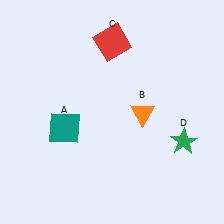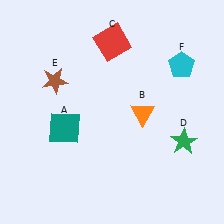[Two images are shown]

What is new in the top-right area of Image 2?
A cyan pentagon (F) was added in the top-right area of Image 2.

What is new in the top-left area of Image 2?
A brown star (E) was added in the top-left area of Image 2.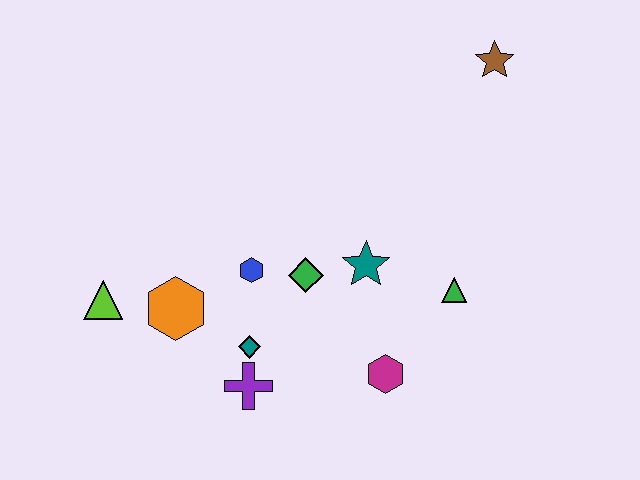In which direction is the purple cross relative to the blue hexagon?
The purple cross is below the blue hexagon.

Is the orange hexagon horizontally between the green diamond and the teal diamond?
No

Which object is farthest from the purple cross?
The brown star is farthest from the purple cross.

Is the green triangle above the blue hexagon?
No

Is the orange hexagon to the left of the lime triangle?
No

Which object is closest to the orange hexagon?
The lime triangle is closest to the orange hexagon.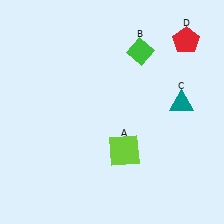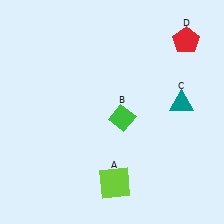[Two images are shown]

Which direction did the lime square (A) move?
The lime square (A) moved down.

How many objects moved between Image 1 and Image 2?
2 objects moved between the two images.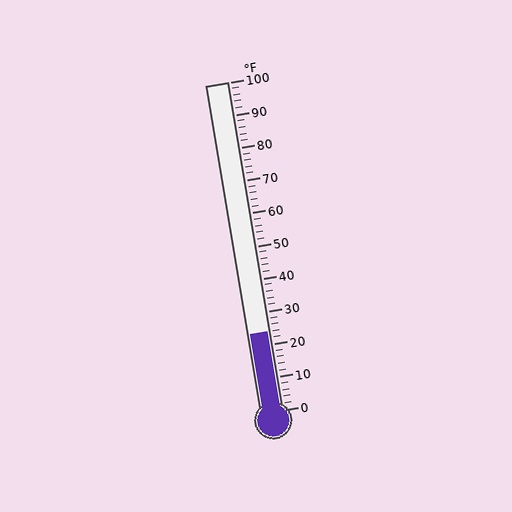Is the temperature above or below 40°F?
The temperature is below 40°F.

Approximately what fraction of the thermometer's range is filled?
The thermometer is filled to approximately 25% of its range.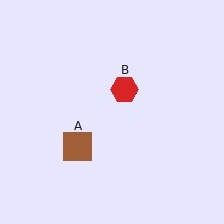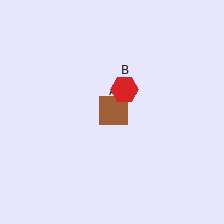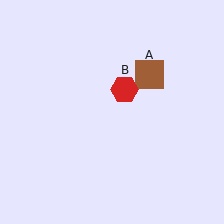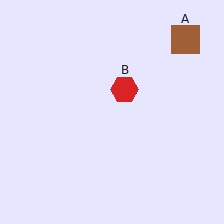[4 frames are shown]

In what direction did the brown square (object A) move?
The brown square (object A) moved up and to the right.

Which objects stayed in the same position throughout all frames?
Red hexagon (object B) remained stationary.